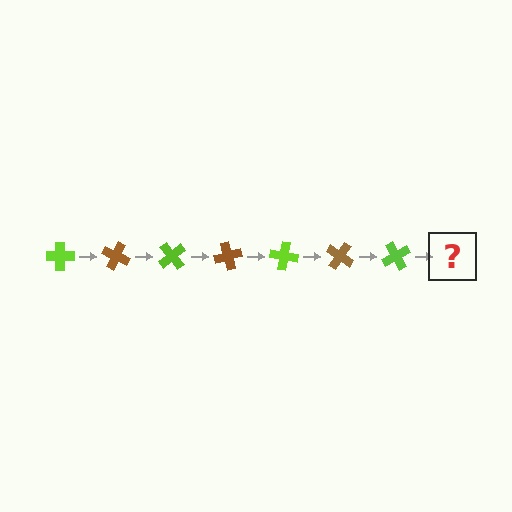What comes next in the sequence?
The next element should be a brown cross, rotated 175 degrees from the start.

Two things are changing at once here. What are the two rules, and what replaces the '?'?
The two rules are that it rotates 25 degrees each step and the color cycles through lime and brown. The '?' should be a brown cross, rotated 175 degrees from the start.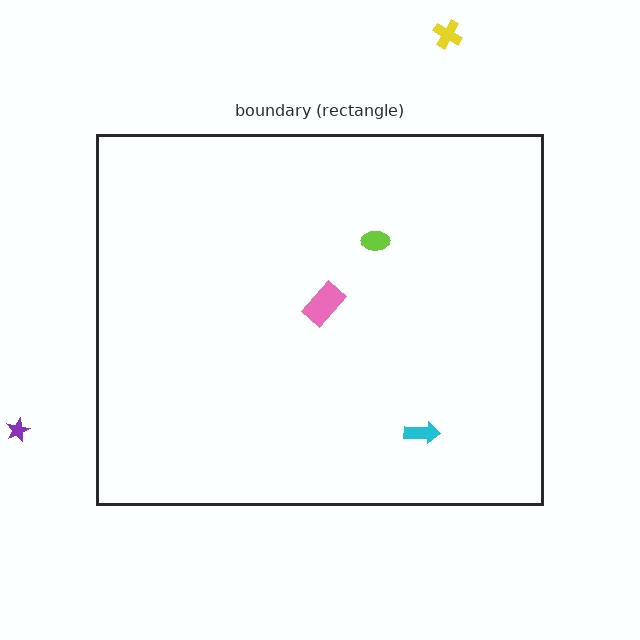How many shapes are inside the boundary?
3 inside, 2 outside.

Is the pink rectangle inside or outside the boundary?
Inside.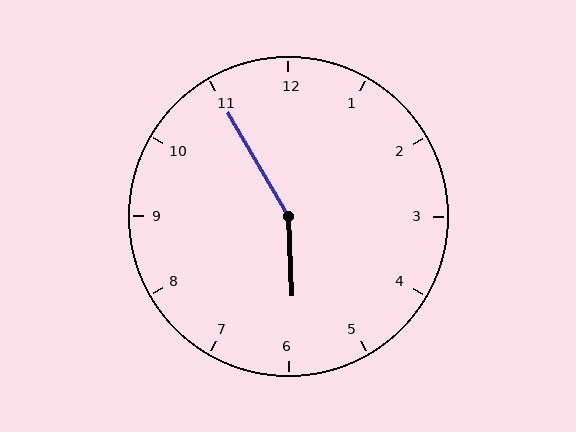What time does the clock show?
5:55.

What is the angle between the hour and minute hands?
Approximately 152 degrees.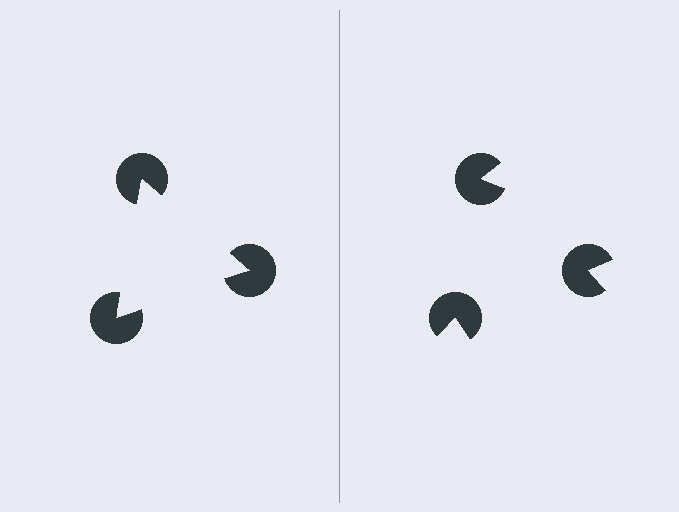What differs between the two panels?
The pac-man discs are positioned identically on both sides; only the wedge orientations differ. On the left they align to a triangle; on the right they are misaligned.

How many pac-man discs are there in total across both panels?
6 — 3 on each side.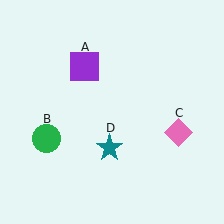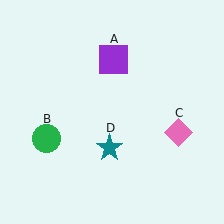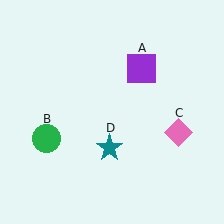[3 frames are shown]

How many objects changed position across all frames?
1 object changed position: purple square (object A).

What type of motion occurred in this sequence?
The purple square (object A) rotated clockwise around the center of the scene.